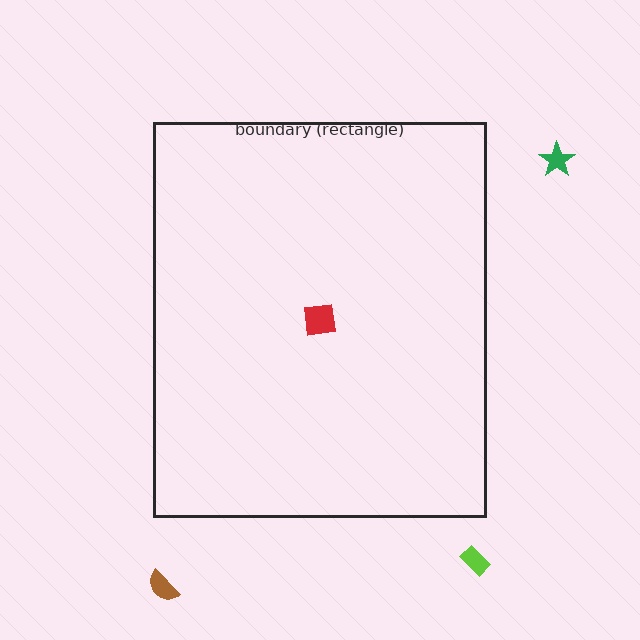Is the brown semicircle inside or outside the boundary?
Outside.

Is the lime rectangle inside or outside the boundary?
Outside.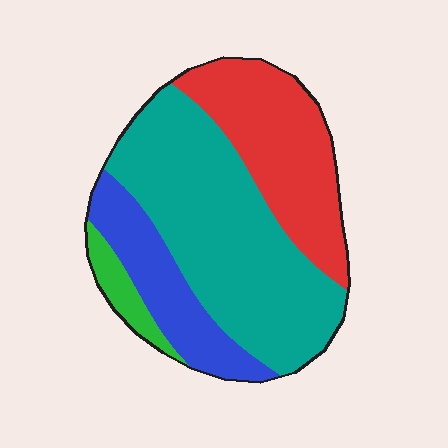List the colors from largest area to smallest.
From largest to smallest: teal, red, blue, green.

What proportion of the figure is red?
Red covers about 30% of the figure.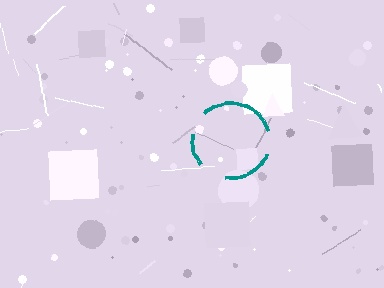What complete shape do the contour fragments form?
The contour fragments form a circle.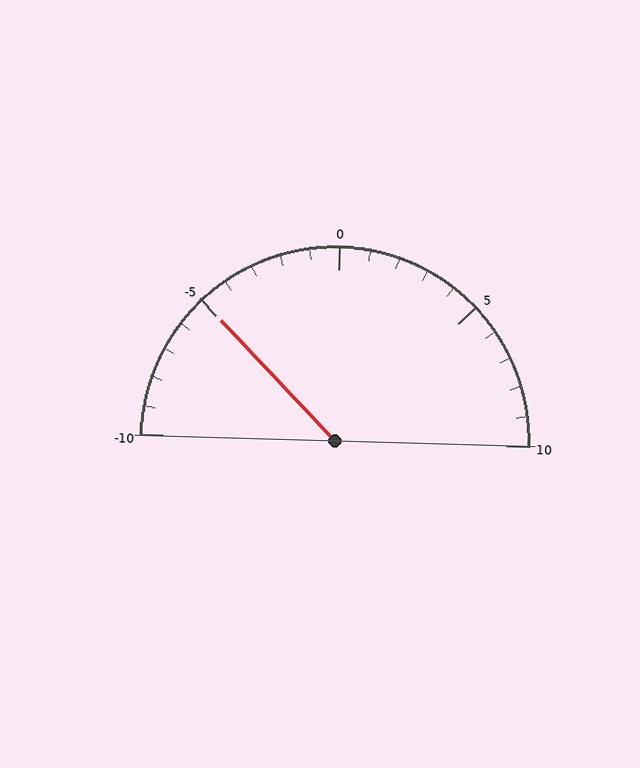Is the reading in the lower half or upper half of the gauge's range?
The reading is in the lower half of the range (-10 to 10).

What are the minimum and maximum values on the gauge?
The gauge ranges from -10 to 10.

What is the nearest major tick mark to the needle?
The nearest major tick mark is -5.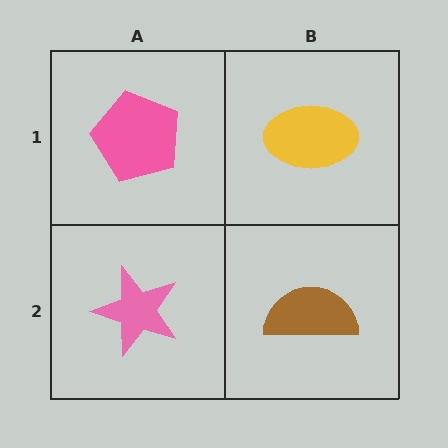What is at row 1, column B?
A yellow ellipse.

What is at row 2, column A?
A pink star.